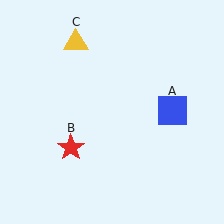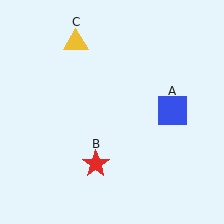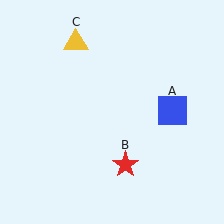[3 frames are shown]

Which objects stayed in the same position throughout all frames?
Blue square (object A) and yellow triangle (object C) remained stationary.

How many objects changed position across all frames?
1 object changed position: red star (object B).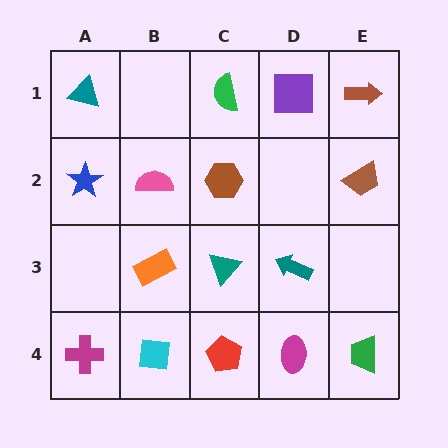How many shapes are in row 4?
5 shapes.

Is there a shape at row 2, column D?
No, that cell is empty.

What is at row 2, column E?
A brown trapezoid.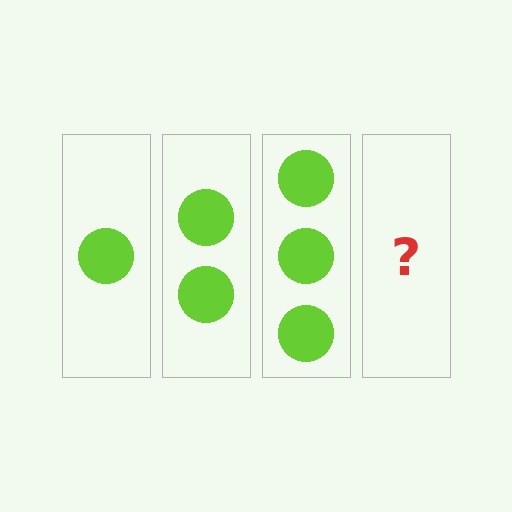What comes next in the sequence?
The next element should be 4 circles.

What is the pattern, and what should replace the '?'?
The pattern is that each step adds one more circle. The '?' should be 4 circles.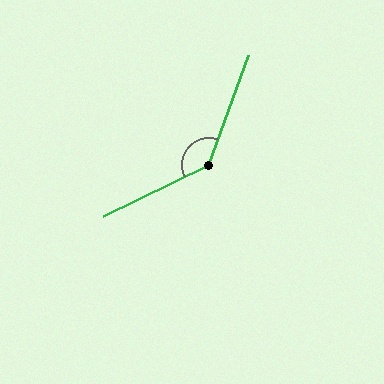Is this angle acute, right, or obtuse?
It is obtuse.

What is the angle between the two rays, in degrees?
Approximately 136 degrees.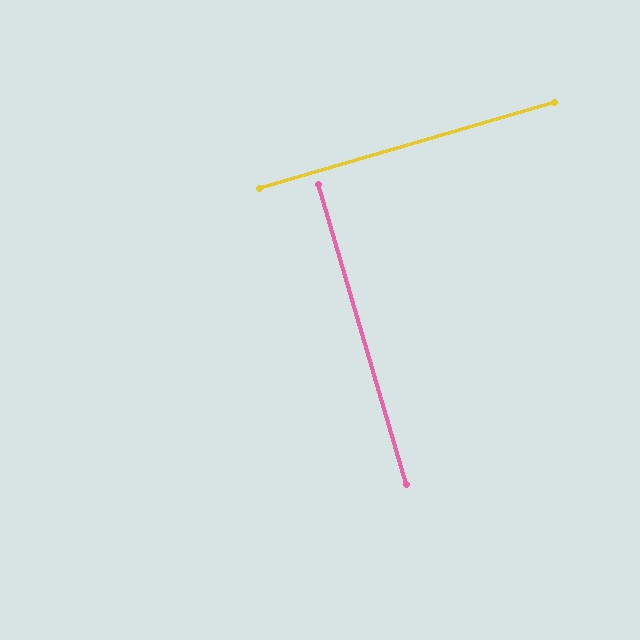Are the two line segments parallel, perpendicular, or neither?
Perpendicular — they meet at approximately 90°.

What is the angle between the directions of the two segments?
Approximately 90 degrees.